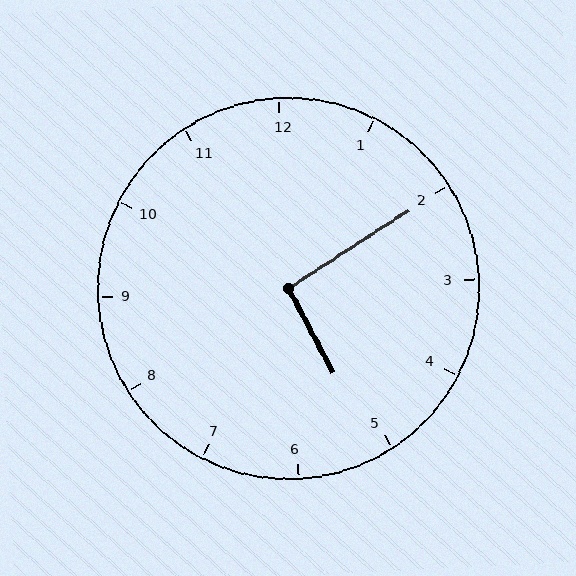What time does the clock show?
5:10.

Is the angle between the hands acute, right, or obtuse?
It is right.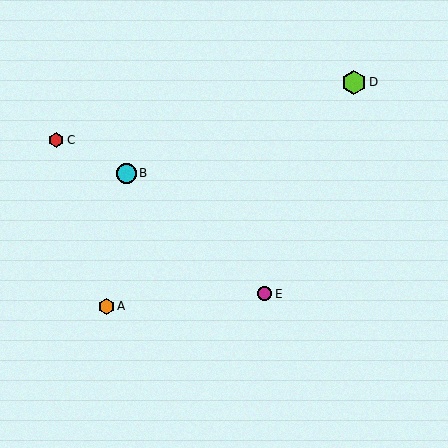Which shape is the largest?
The lime hexagon (labeled D) is the largest.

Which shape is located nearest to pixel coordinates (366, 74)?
The lime hexagon (labeled D) at (354, 82) is nearest to that location.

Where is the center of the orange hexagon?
The center of the orange hexagon is at (107, 306).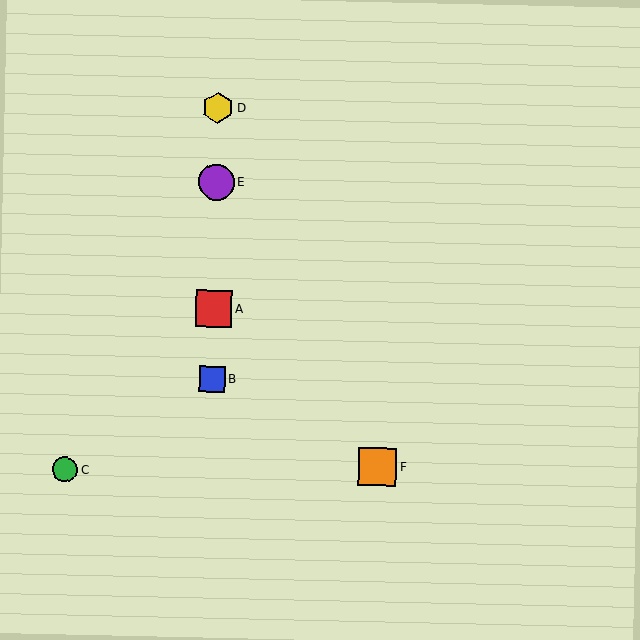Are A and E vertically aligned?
Yes, both are at x≈214.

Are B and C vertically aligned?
No, B is at x≈212 and C is at x≈65.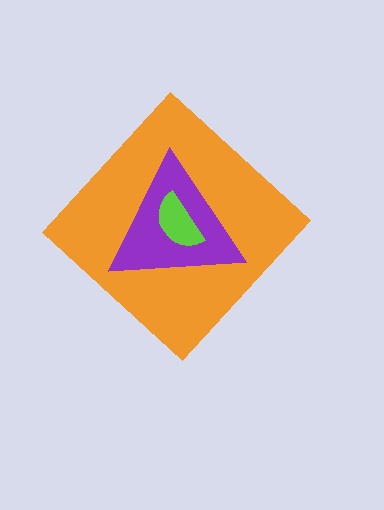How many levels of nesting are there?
3.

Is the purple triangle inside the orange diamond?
Yes.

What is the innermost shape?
The lime semicircle.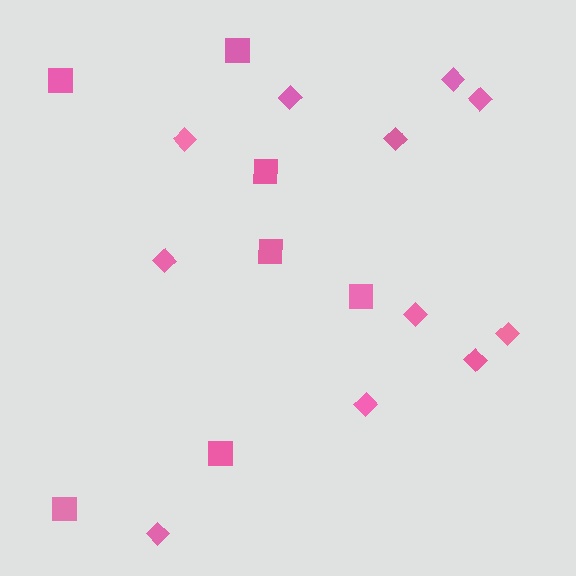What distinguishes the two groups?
There are 2 groups: one group of diamonds (11) and one group of squares (7).